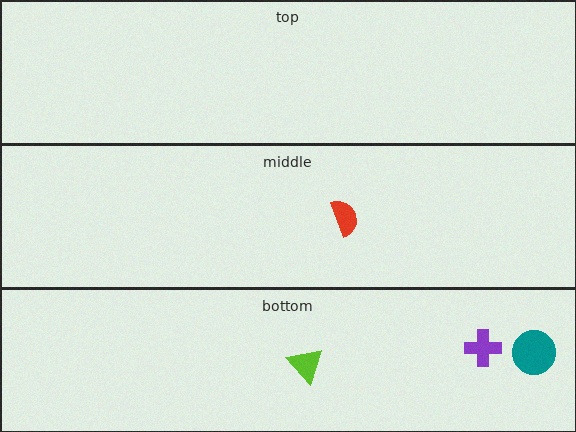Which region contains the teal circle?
The bottom region.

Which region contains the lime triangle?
The bottom region.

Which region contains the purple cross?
The bottom region.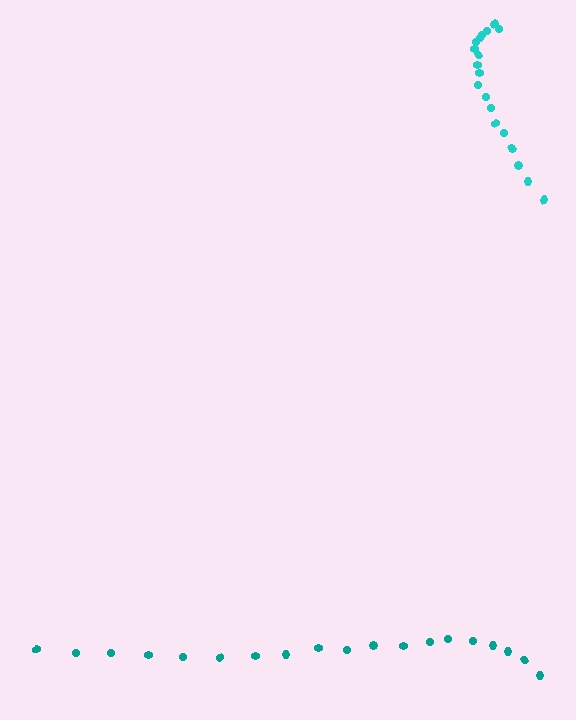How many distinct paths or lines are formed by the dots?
There are 2 distinct paths.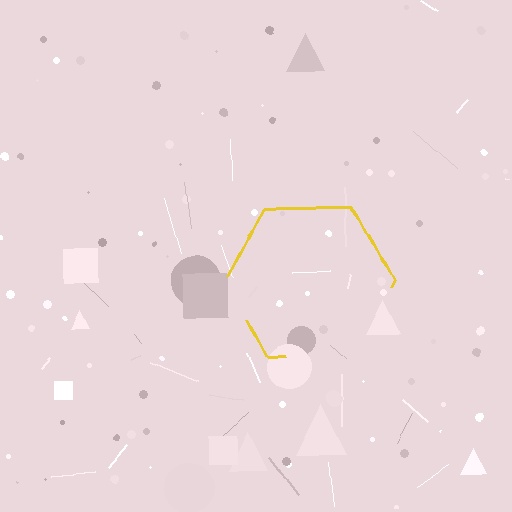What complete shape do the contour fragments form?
The contour fragments form a hexagon.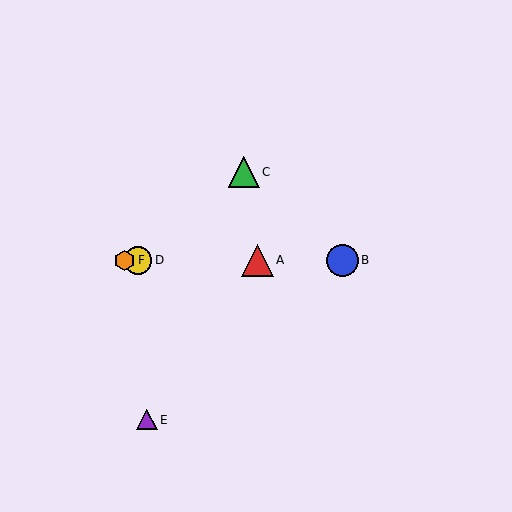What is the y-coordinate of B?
Object B is at y≈260.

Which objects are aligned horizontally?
Objects A, B, D, F are aligned horizontally.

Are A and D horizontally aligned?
Yes, both are at y≈260.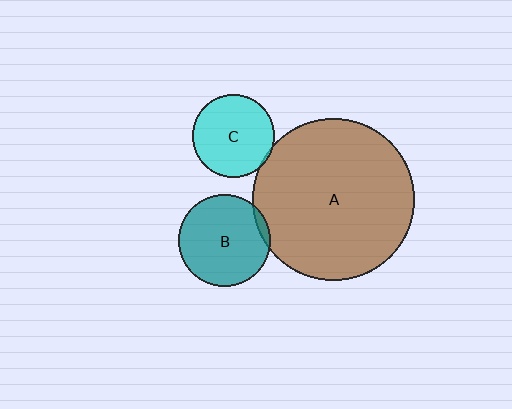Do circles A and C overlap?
Yes.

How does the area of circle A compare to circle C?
Approximately 3.9 times.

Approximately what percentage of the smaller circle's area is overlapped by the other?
Approximately 5%.